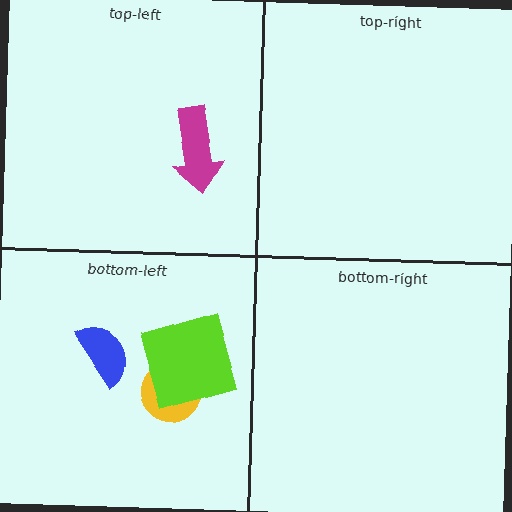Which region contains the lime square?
The bottom-left region.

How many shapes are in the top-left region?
1.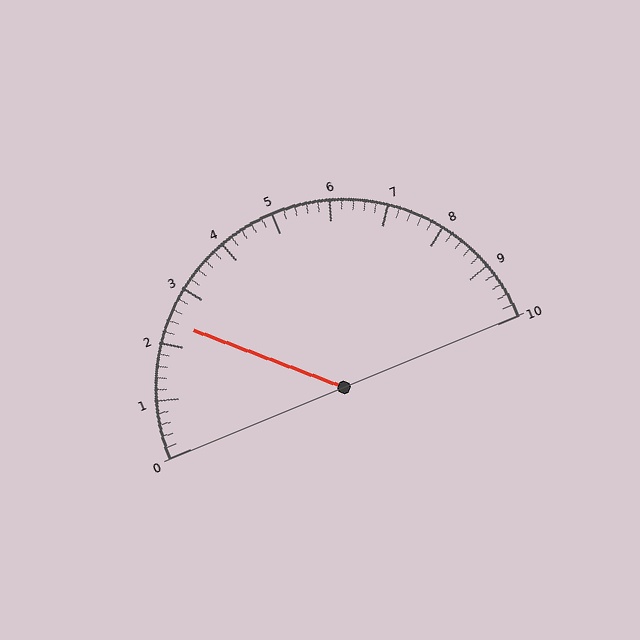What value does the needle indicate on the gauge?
The needle indicates approximately 2.4.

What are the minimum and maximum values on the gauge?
The gauge ranges from 0 to 10.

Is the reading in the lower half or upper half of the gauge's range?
The reading is in the lower half of the range (0 to 10).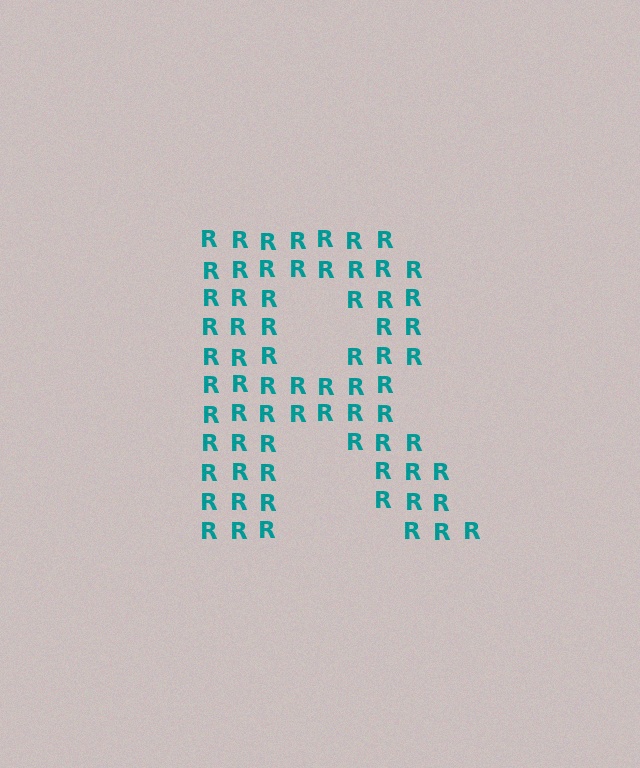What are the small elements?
The small elements are letter R's.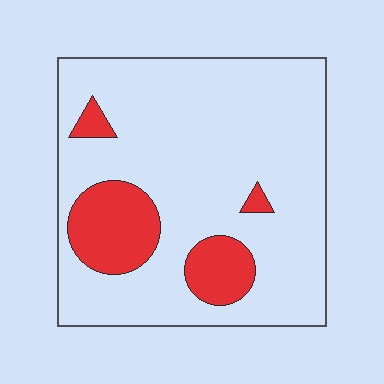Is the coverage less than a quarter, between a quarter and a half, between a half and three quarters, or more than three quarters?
Less than a quarter.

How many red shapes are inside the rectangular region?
4.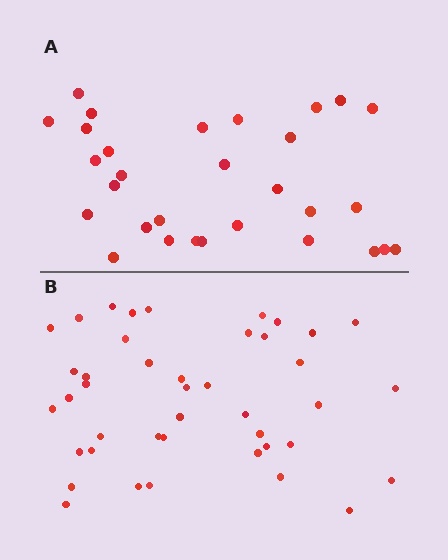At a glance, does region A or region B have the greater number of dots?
Region B (the bottom region) has more dots.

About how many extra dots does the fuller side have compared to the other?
Region B has roughly 12 or so more dots than region A.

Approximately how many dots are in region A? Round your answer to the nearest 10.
About 30 dots.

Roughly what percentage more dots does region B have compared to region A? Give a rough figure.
About 40% more.